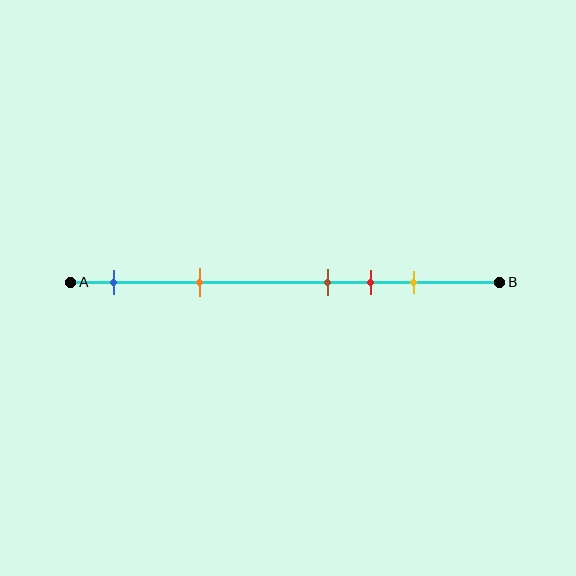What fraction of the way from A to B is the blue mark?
The blue mark is approximately 10% (0.1) of the way from A to B.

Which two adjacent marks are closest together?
The brown and red marks are the closest adjacent pair.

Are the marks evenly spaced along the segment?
No, the marks are not evenly spaced.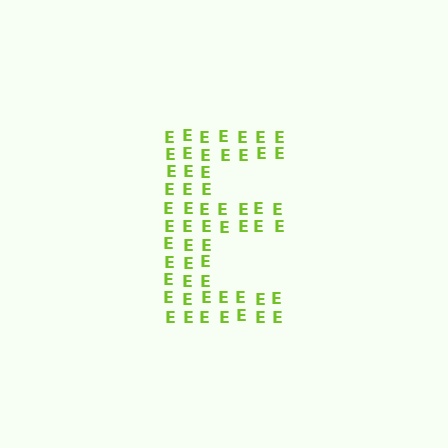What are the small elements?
The small elements are letter E's.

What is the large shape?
The large shape is the letter E.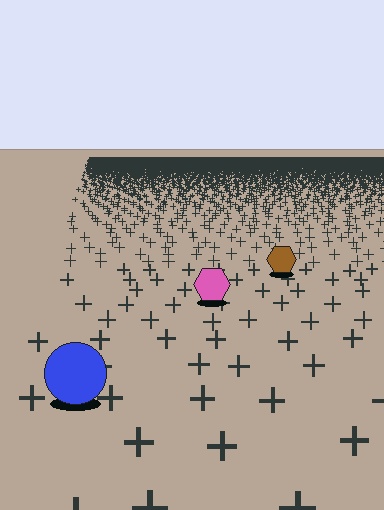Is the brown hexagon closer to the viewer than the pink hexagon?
No. The pink hexagon is closer — you can tell from the texture gradient: the ground texture is coarser near it.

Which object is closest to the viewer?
The blue circle is closest. The texture marks near it are larger and more spread out.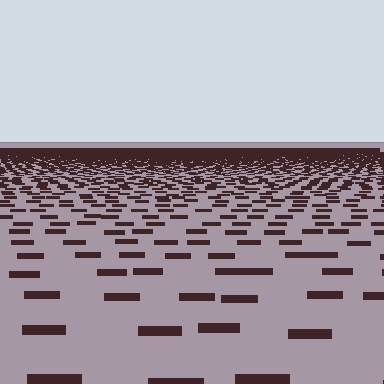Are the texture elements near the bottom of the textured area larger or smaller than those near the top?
Larger. Near the bottom, elements are closer to the viewer and appear at a bigger on-screen size.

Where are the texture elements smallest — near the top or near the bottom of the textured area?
Near the top.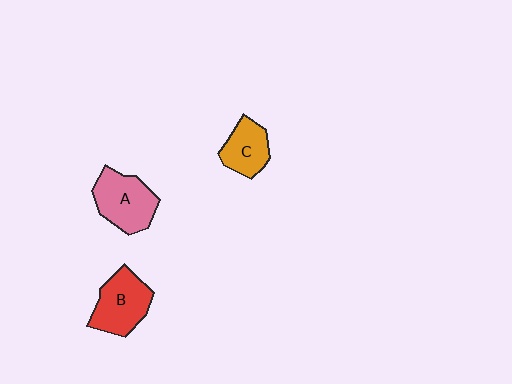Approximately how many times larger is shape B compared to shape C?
Approximately 1.4 times.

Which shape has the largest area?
Shape A (pink).